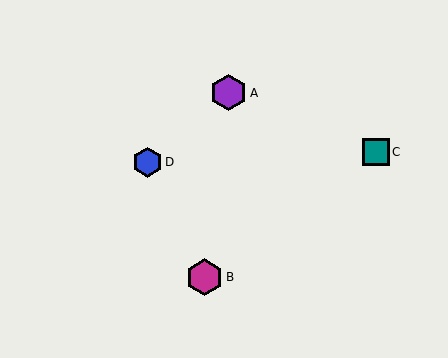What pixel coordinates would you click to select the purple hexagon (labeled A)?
Click at (229, 93) to select the purple hexagon A.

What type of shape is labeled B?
Shape B is a magenta hexagon.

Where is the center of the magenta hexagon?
The center of the magenta hexagon is at (205, 277).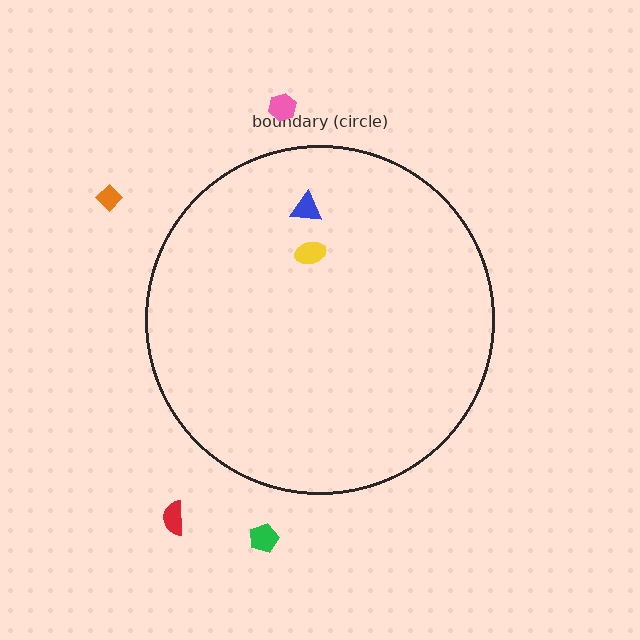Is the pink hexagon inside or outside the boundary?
Outside.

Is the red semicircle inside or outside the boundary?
Outside.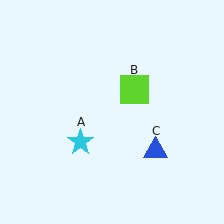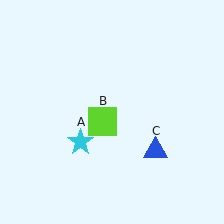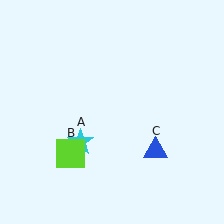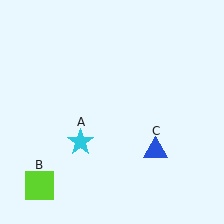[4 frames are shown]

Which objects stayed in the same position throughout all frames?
Cyan star (object A) and blue triangle (object C) remained stationary.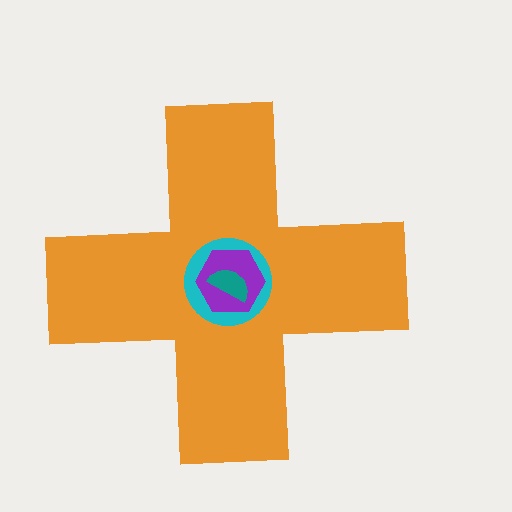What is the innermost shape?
The teal semicircle.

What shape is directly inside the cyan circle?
The purple hexagon.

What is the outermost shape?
The orange cross.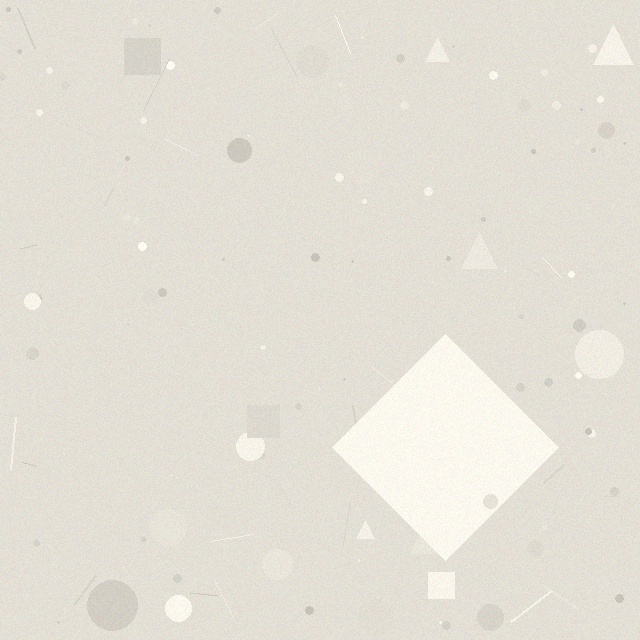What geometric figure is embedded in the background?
A diamond is embedded in the background.